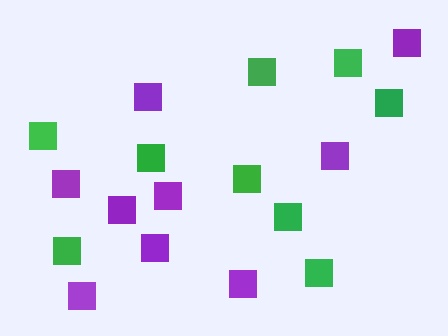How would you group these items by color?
There are 2 groups: one group of purple squares (9) and one group of green squares (9).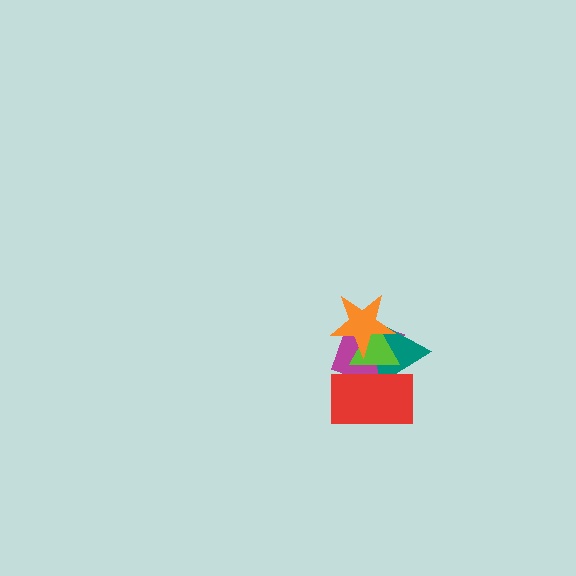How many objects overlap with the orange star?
3 objects overlap with the orange star.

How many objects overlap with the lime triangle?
4 objects overlap with the lime triangle.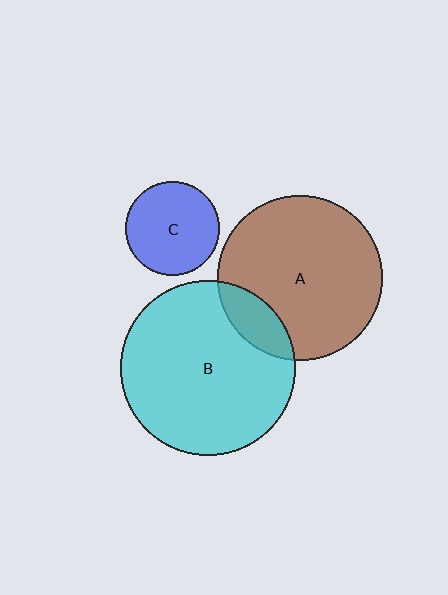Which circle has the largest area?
Circle B (cyan).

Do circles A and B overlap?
Yes.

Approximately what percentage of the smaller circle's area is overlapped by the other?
Approximately 15%.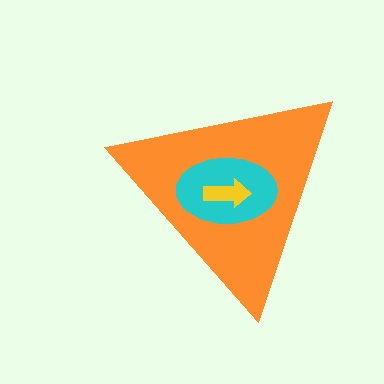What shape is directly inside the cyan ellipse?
The yellow arrow.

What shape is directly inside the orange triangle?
The cyan ellipse.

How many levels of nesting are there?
3.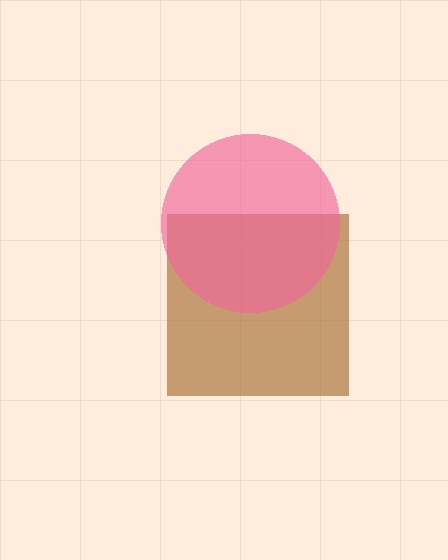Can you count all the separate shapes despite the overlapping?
Yes, there are 2 separate shapes.